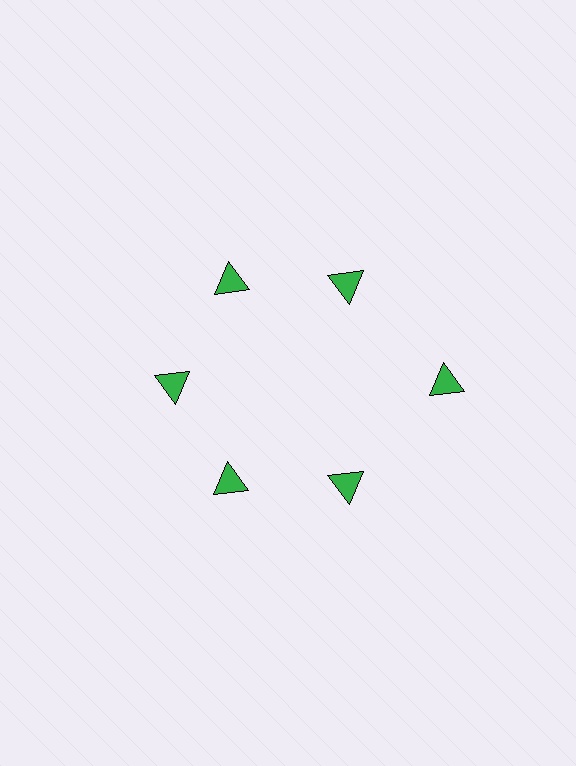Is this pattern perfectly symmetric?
No. The 6 green triangles are arranged in a ring, but one element near the 3 o'clock position is pushed outward from the center, breaking the 6-fold rotational symmetry.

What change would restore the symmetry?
The symmetry would be restored by moving it inward, back onto the ring so that all 6 triangles sit at equal angles and equal distance from the center.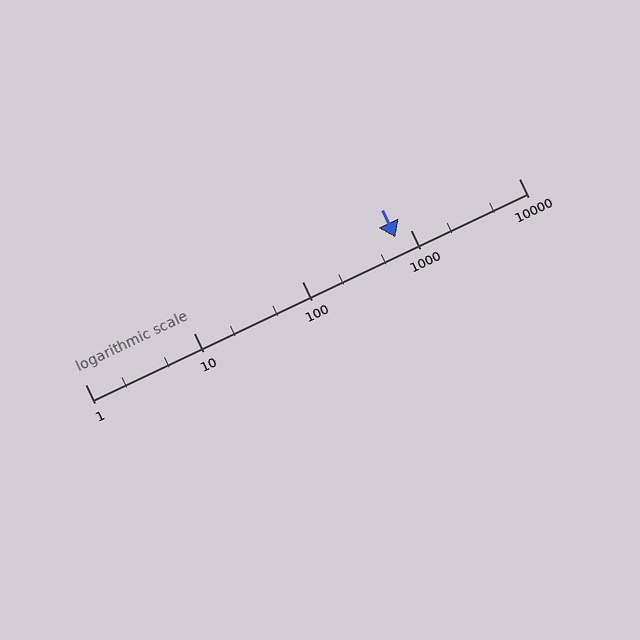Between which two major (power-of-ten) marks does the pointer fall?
The pointer is between 100 and 1000.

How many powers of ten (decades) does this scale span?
The scale spans 4 decades, from 1 to 10000.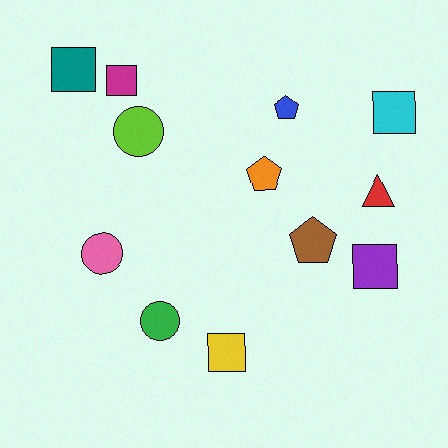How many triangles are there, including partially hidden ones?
There is 1 triangle.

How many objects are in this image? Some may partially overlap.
There are 12 objects.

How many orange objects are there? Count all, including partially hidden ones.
There is 1 orange object.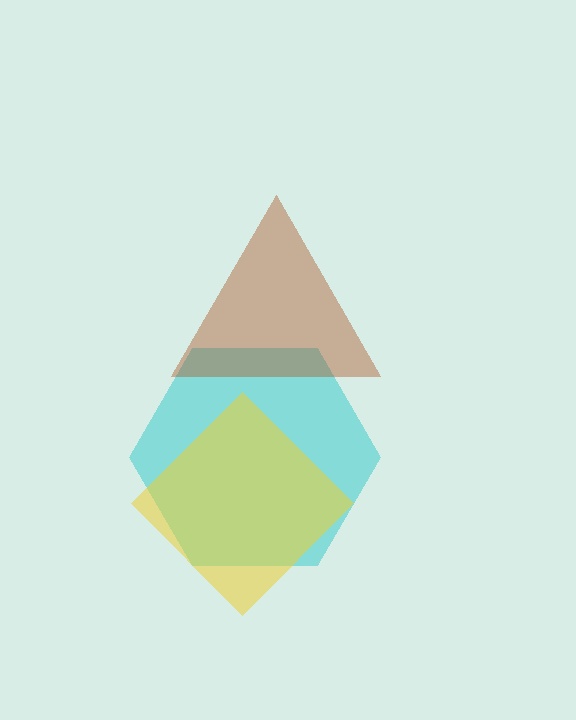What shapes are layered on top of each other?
The layered shapes are: a cyan hexagon, a yellow diamond, a brown triangle.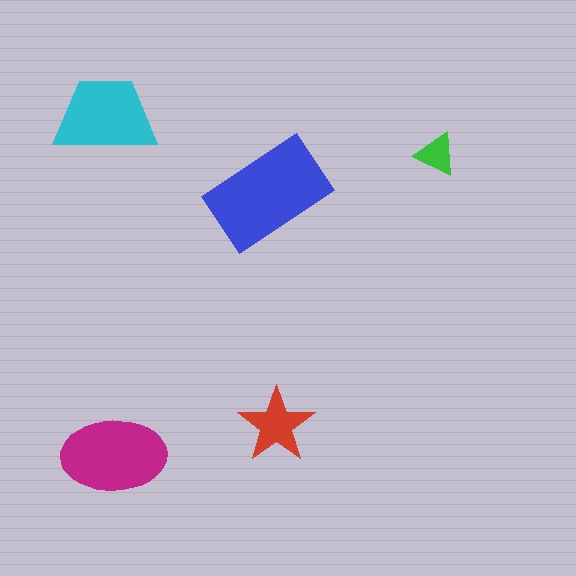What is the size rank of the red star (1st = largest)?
4th.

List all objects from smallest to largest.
The green triangle, the red star, the cyan trapezoid, the magenta ellipse, the blue rectangle.